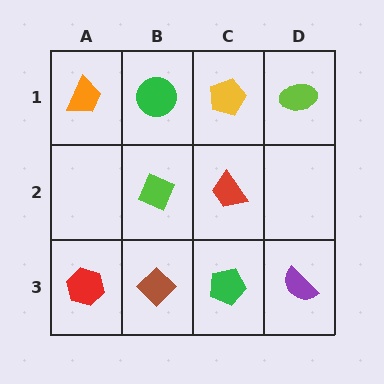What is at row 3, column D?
A purple semicircle.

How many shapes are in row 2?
2 shapes.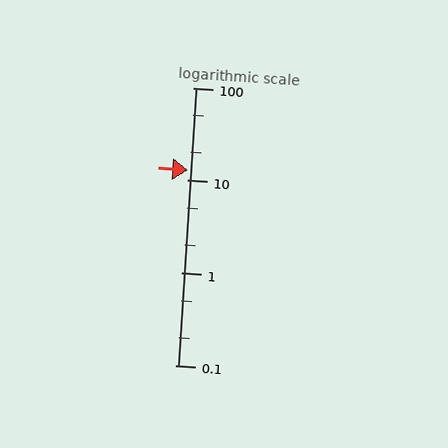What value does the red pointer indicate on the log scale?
The pointer indicates approximately 13.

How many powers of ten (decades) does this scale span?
The scale spans 3 decades, from 0.1 to 100.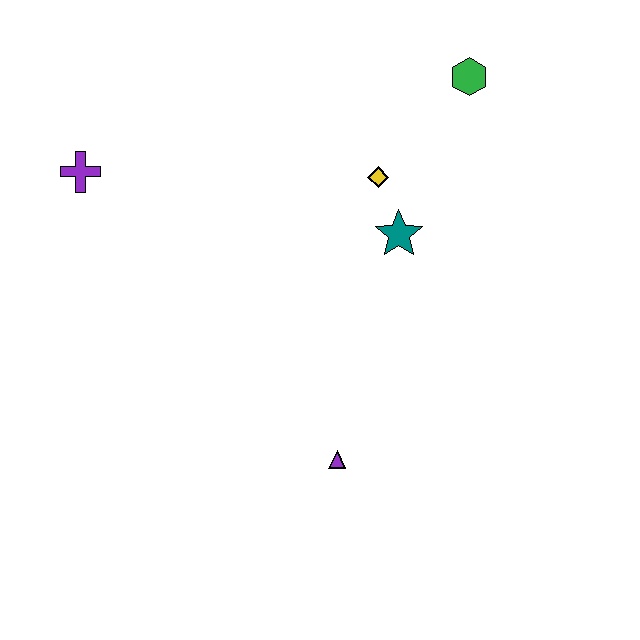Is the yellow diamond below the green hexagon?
Yes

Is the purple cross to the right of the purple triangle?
No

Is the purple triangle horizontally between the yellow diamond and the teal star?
No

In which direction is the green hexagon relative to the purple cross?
The green hexagon is to the right of the purple cross.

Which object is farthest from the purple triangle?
The green hexagon is farthest from the purple triangle.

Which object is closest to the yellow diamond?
The teal star is closest to the yellow diamond.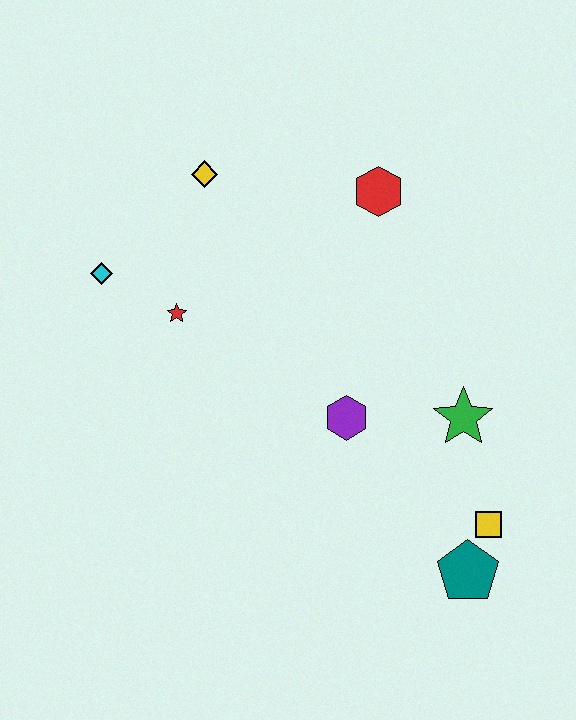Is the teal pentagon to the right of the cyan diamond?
Yes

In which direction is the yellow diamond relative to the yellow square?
The yellow diamond is above the yellow square.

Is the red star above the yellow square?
Yes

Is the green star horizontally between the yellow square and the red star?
Yes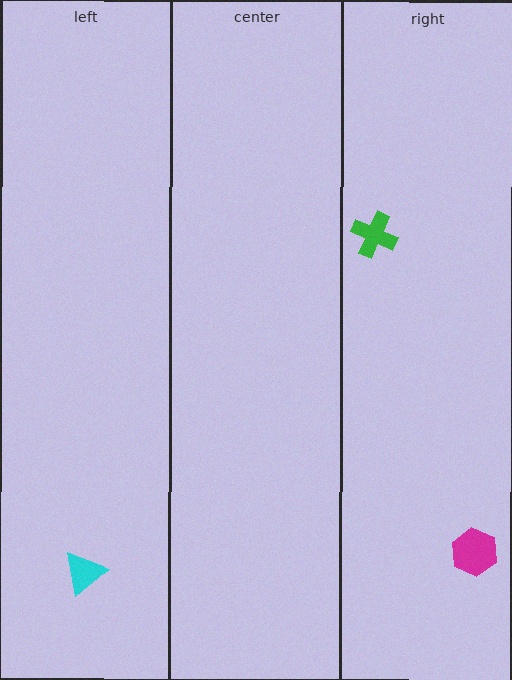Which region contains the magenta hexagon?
The right region.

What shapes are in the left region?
The cyan triangle.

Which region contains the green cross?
The right region.